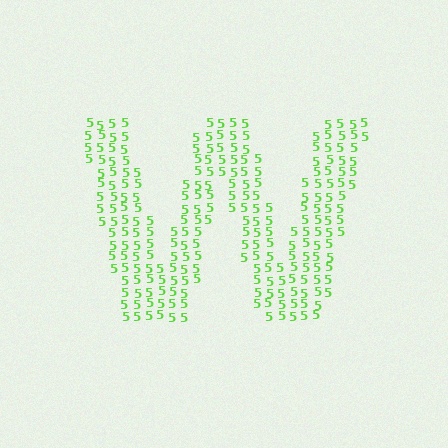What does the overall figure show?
The overall figure shows the letter W.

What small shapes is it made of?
It is made of small digit 5's.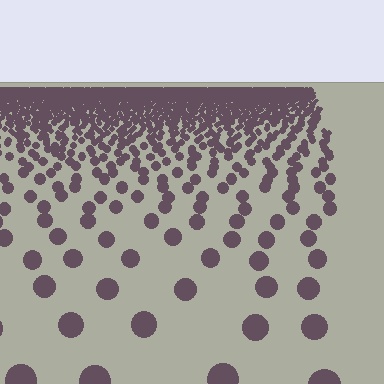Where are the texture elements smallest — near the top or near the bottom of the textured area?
Near the top.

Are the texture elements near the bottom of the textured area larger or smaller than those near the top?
Larger. Near the bottom, elements are closer to the viewer and appear at a bigger on-screen size.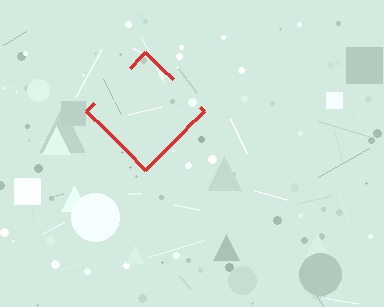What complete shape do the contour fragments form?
The contour fragments form a diamond.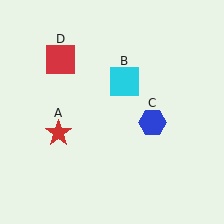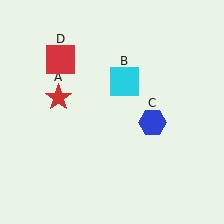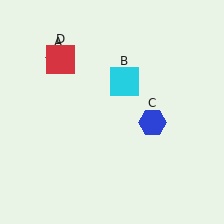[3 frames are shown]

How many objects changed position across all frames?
1 object changed position: red star (object A).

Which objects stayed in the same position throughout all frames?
Cyan square (object B) and blue hexagon (object C) and red square (object D) remained stationary.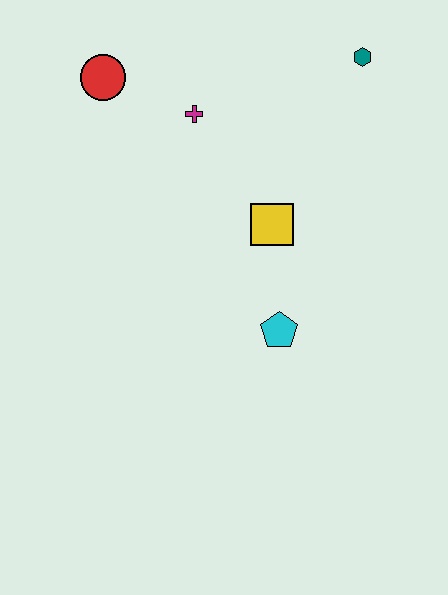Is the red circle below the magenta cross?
No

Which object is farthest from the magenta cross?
The cyan pentagon is farthest from the magenta cross.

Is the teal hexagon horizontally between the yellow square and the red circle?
No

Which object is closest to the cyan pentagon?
The yellow square is closest to the cyan pentagon.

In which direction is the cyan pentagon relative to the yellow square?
The cyan pentagon is below the yellow square.